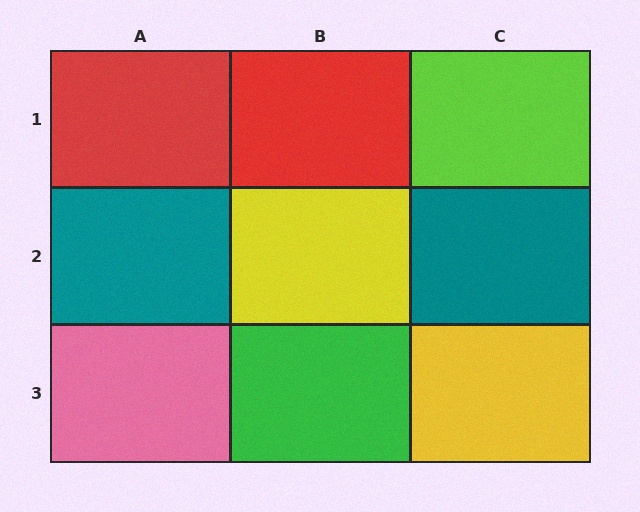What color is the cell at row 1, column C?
Lime.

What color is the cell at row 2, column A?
Teal.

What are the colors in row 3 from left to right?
Pink, green, yellow.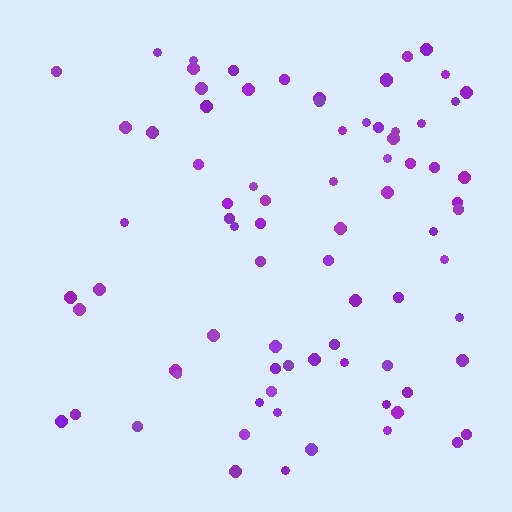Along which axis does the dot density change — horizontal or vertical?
Horizontal.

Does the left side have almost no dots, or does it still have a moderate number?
Still a moderate number, just noticeably fewer than the right.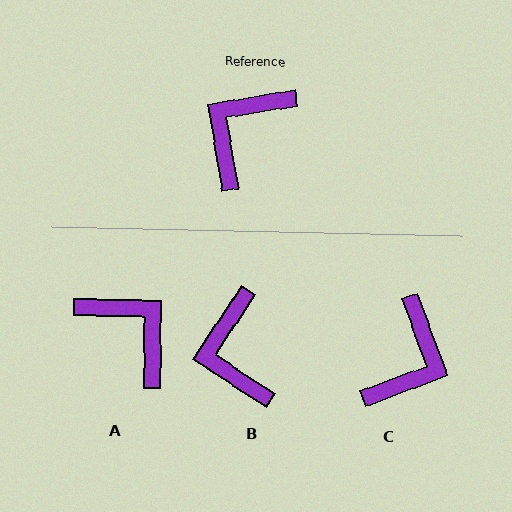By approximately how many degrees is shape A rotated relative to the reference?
Approximately 100 degrees clockwise.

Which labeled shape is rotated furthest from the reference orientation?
C, about 169 degrees away.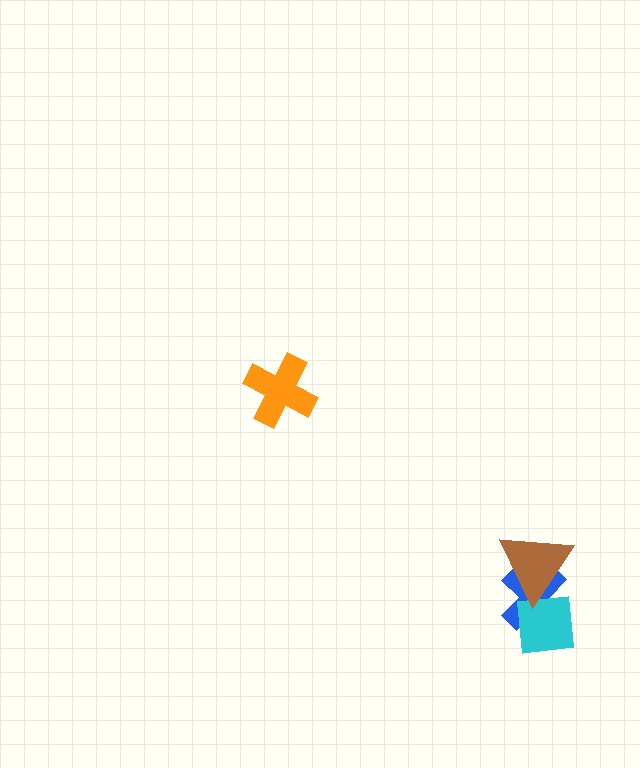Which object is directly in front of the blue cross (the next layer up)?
The cyan square is directly in front of the blue cross.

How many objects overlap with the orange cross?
0 objects overlap with the orange cross.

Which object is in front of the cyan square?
The brown triangle is in front of the cyan square.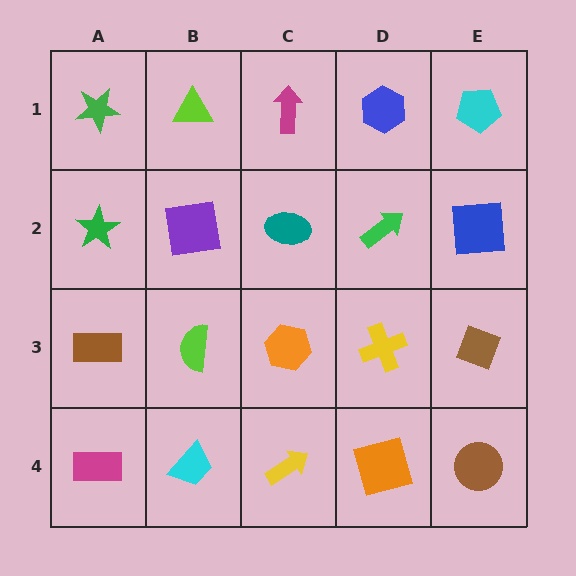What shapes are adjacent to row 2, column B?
A lime triangle (row 1, column B), a lime semicircle (row 3, column B), a green star (row 2, column A), a teal ellipse (row 2, column C).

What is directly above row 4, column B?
A lime semicircle.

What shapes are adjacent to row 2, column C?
A magenta arrow (row 1, column C), an orange hexagon (row 3, column C), a purple square (row 2, column B), a green arrow (row 2, column D).